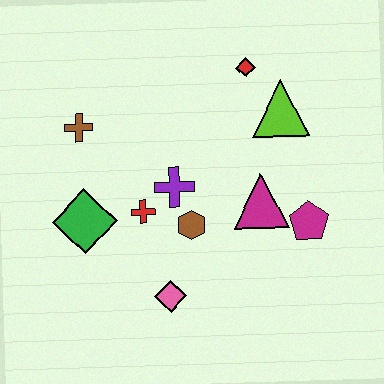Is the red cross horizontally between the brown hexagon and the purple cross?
No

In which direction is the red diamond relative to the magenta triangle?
The red diamond is above the magenta triangle.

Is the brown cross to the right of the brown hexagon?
No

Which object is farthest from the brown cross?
The magenta pentagon is farthest from the brown cross.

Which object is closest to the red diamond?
The lime triangle is closest to the red diamond.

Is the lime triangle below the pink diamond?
No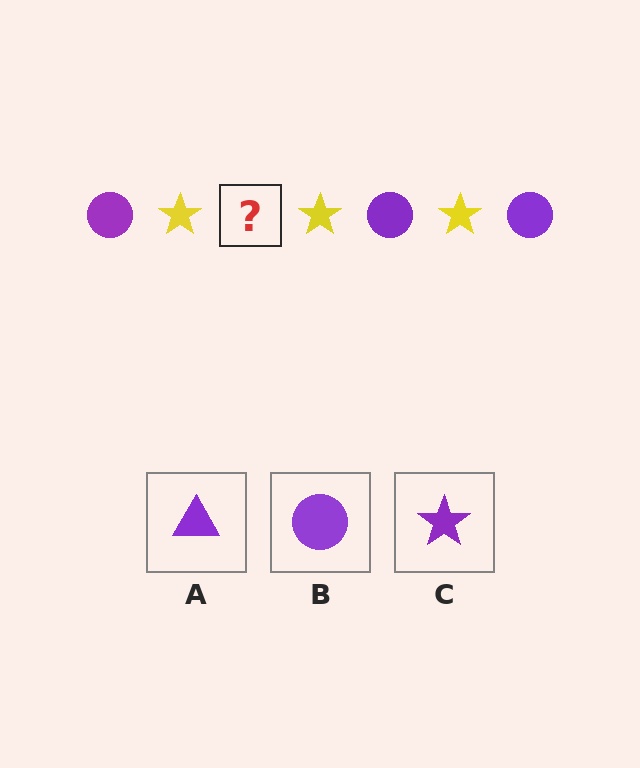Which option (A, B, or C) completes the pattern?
B.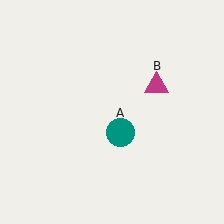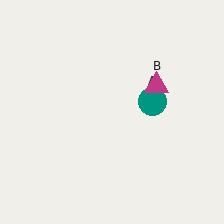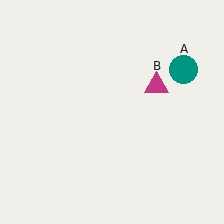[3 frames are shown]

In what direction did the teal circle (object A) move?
The teal circle (object A) moved up and to the right.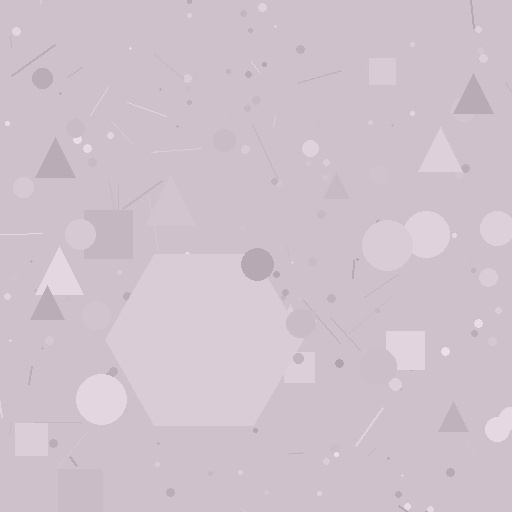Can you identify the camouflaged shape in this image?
The camouflaged shape is a hexagon.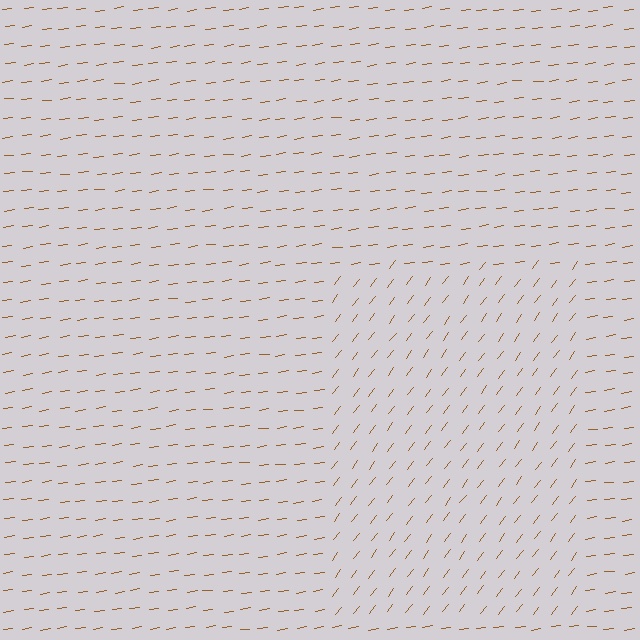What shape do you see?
I see a rectangle.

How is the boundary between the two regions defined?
The boundary is defined purely by a change in line orientation (approximately 45 degrees difference). All lines are the same color and thickness.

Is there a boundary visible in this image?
Yes, there is a texture boundary formed by a change in line orientation.